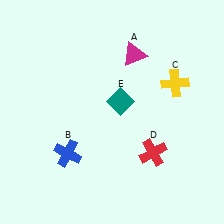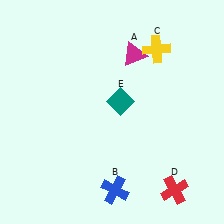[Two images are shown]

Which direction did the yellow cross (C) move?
The yellow cross (C) moved up.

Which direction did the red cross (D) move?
The red cross (D) moved down.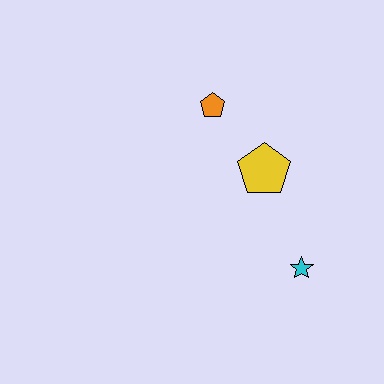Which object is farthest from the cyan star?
The orange pentagon is farthest from the cyan star.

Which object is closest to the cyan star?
The yellow pentagon is closest to the cyan star.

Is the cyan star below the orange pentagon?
Yes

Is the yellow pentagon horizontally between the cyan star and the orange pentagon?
Yes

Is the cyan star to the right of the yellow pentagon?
Yes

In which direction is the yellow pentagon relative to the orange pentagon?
The yellow pentagon is below the orange pentagon.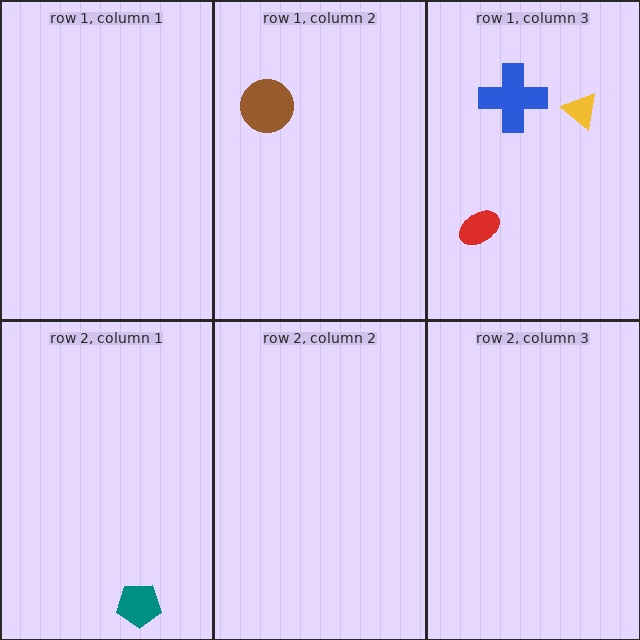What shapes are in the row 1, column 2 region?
The brown circle.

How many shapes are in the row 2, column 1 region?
1.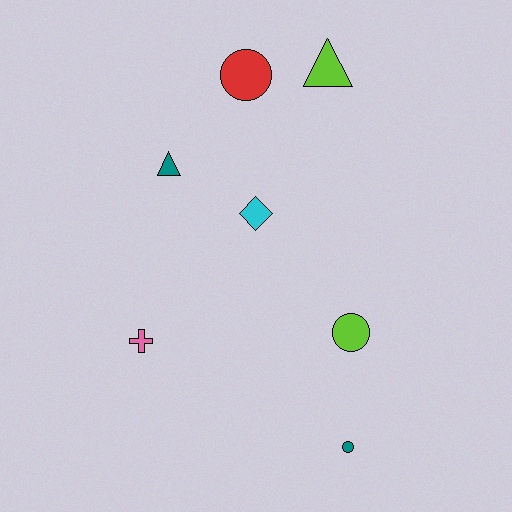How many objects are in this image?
There are 7 objects.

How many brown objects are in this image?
There are no brown objects.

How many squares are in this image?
There are no squares.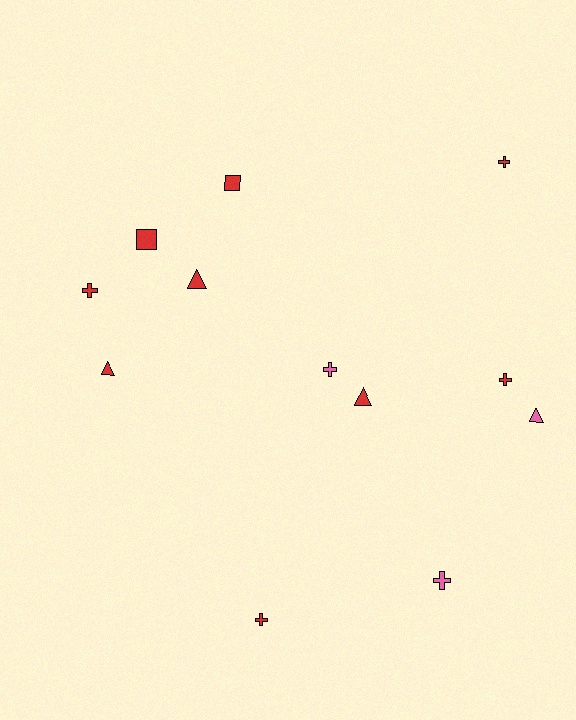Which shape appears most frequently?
Cross, with 6 objects.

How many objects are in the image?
There are 12 objects.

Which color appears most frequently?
Red, with 9 objects.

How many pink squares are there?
There are no pink squares.